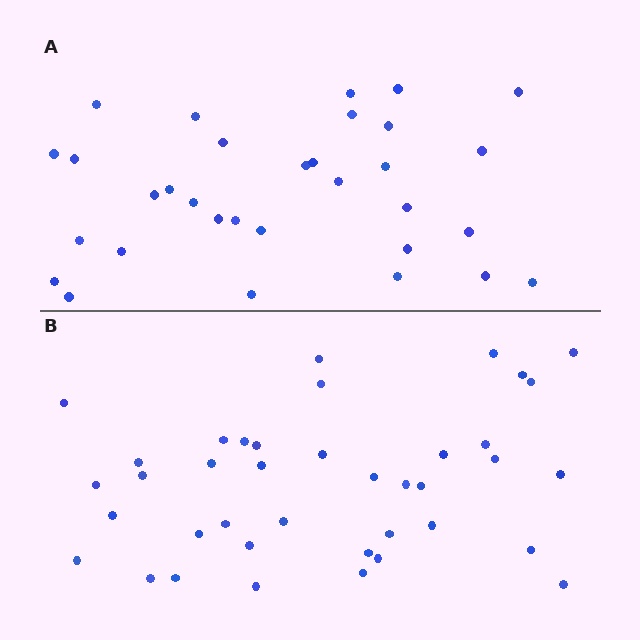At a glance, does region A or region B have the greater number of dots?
Region B (the bottom region) has more dots.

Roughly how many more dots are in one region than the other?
Region B has roughly 8 or so more dots than region A.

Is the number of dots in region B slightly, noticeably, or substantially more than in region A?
Region B has only slightly more — the two regions are fairly close. The ratio is roughly 1.2 to 1.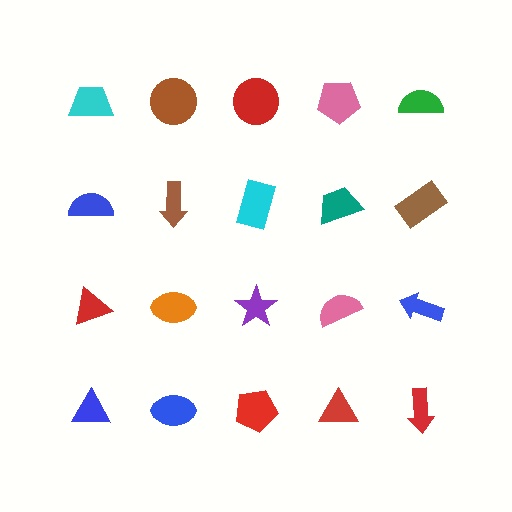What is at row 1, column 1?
A cyan trapezoid.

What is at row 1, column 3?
A red circle.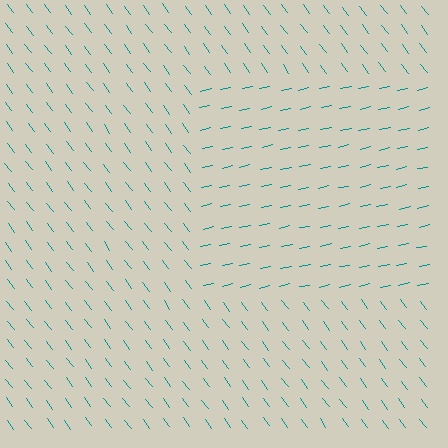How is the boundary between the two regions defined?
The boundary is defined purely by a change in line orientation (approximately 65 degrees difference). All lines are the same color and thickness.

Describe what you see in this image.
The image is filled with small teal line segments. A rectangle region in the image has lines oriented differently from the surrounding lines, creating a visible texture boundary.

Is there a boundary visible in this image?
Yes, there is a texture boundary formed by a change in line orientation.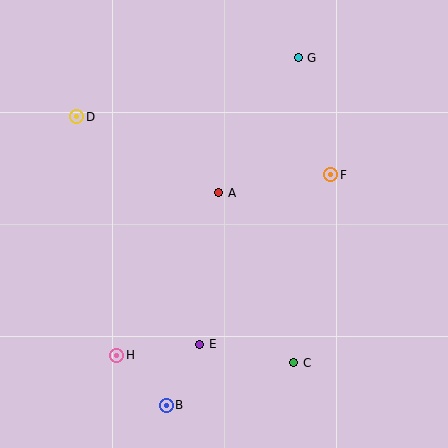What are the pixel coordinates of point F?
Point F is at (331, 175).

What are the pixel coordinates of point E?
Point E is at (200, 344).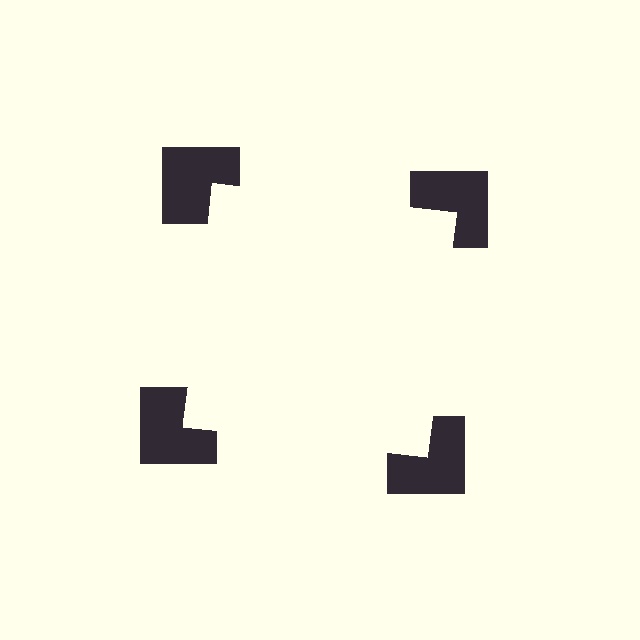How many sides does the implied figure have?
4 sides.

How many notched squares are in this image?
There are 4 — one at each vertex of the illusory square.